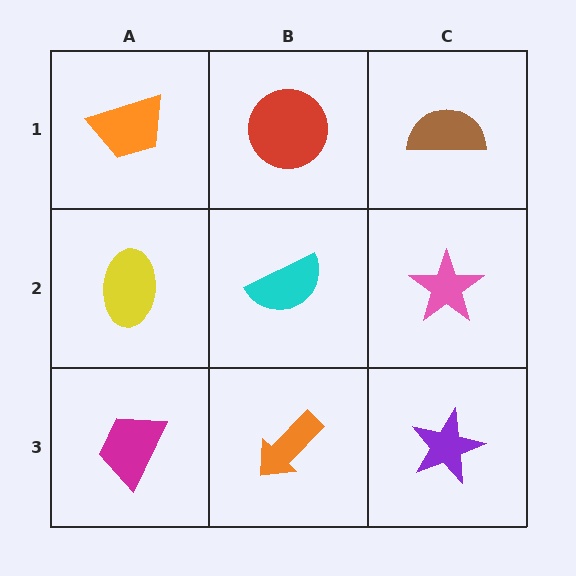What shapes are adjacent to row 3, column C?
A pink star (row 2, column C), an orange arrow (row 3, column B).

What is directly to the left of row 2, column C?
A cyan semicircle.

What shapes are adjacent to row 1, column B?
A cyan semicircle (row 2, column B), an orange trapezoid (row 1, column A), a brown semicircle (row 1, column C).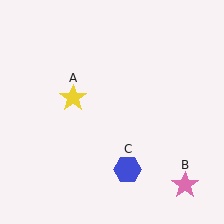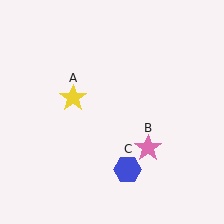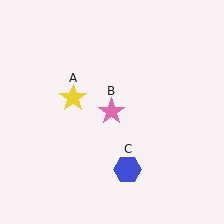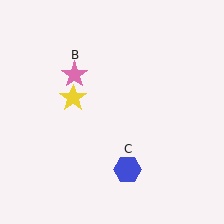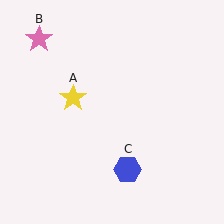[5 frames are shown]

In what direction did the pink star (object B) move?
The pink star (object B) moved up and to the left.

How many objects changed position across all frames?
1 object changed position: pink star (object B).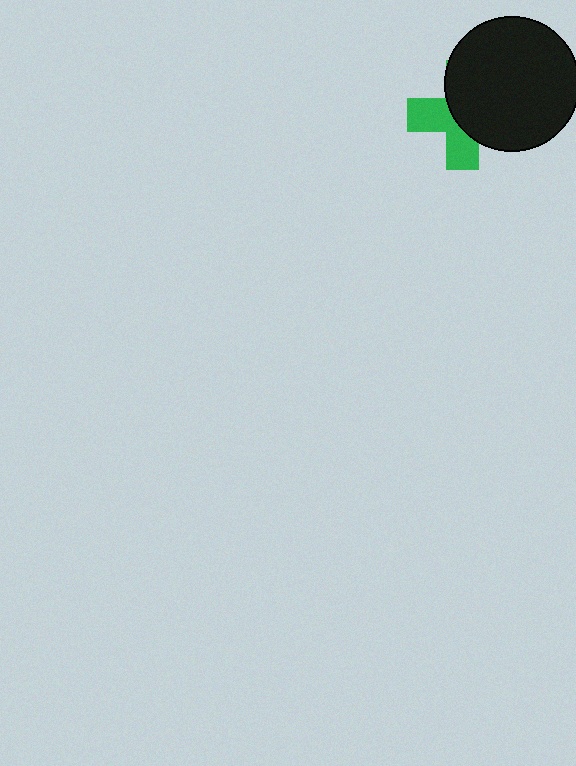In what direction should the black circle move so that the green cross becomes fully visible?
The black circle should move right. That is the shortest direction to clear the overlap and leave the green cross fully visible.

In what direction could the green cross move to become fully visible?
The green cross could move left. That would shift it out from behind the black circle entirely.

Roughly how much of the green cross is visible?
A small part of it is visible (roughly 43%).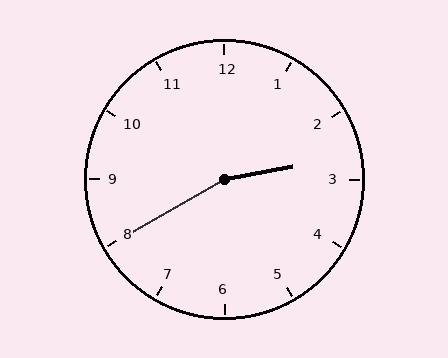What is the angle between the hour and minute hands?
Approximately 160 degrees.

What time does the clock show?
2:40.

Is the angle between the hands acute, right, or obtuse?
It is obtuse.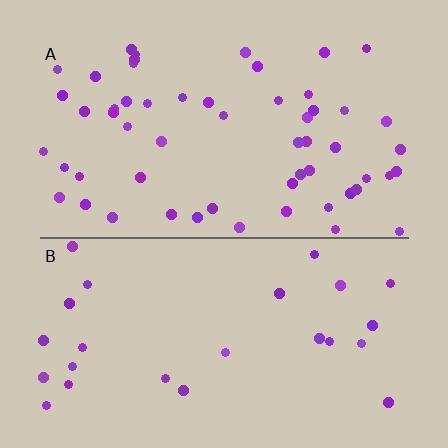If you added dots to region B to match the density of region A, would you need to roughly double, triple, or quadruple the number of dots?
Approximately double.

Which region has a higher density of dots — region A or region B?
A (the top).